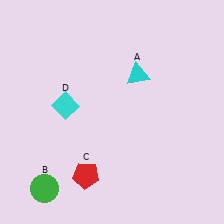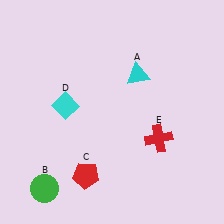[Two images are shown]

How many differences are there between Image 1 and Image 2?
There is 1 difference between the two images.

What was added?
A red cross (E) was added in Image 2.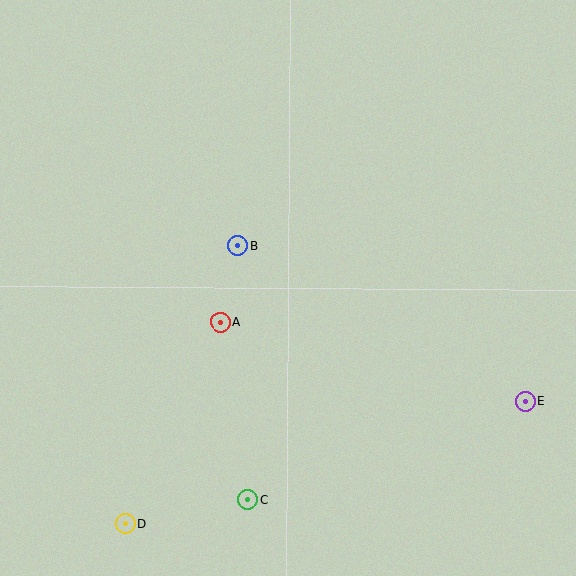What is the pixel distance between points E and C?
The distance between E and C is 295 pixels.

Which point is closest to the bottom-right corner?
Point E is closest to the bottom-right corner.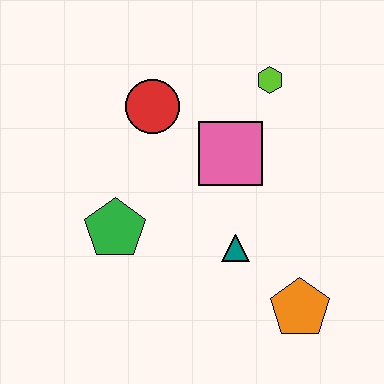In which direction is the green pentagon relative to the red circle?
The green pentagon is below the red circle.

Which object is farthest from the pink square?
The orange pentagon is farthest from the pink square.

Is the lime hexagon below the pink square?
No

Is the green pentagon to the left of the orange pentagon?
Yes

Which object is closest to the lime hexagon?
The pink square is closest to the lime hexagon.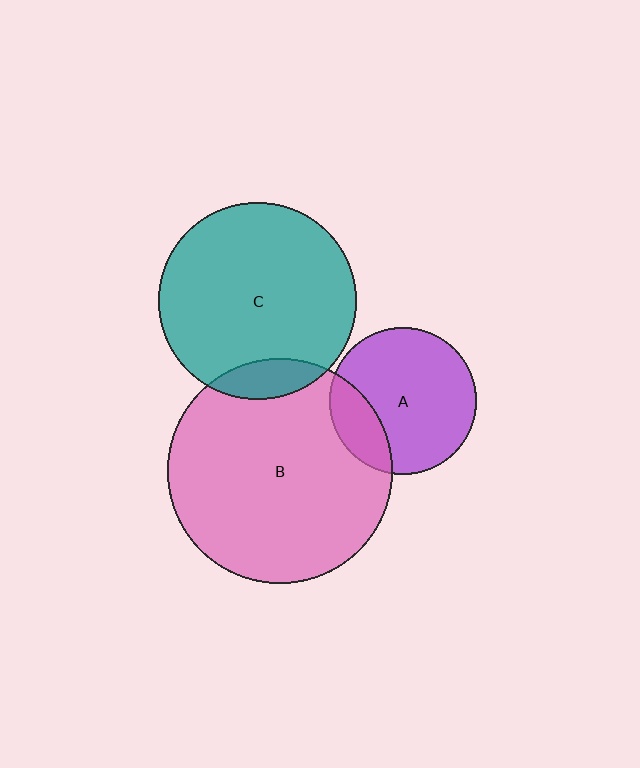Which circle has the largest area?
Circle B (pink).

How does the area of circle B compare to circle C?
Approximately 1.3 times.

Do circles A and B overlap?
Yes.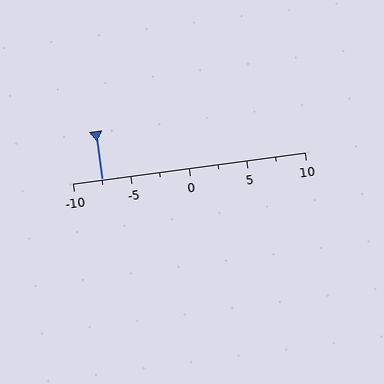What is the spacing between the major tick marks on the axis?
The major ticks are spaced 5 apart.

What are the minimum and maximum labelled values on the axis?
The axis runs from -10 to 10.